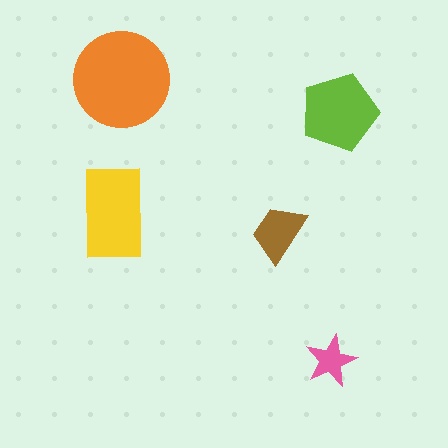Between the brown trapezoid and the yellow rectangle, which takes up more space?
The yellow rectangle.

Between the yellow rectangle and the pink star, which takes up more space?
The yellow rectangle.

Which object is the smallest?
The pink star.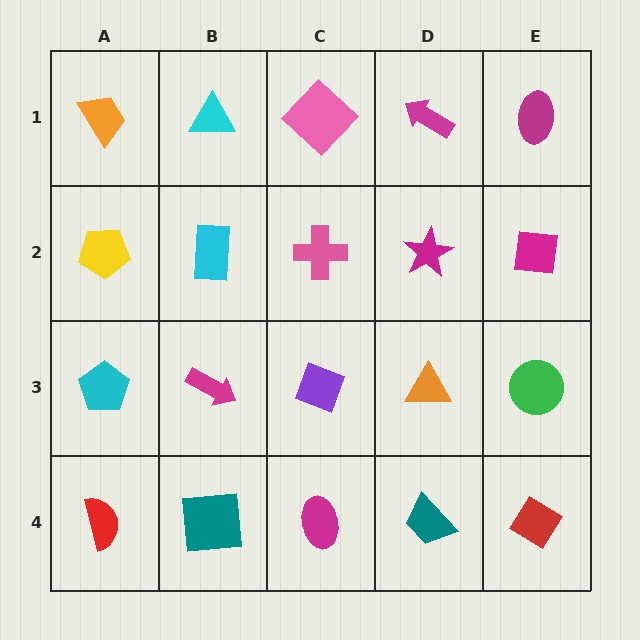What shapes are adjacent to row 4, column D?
An orange triangle (row 3, column D), a magenta ellipse (row 4, column C), a red diamond (row 4, column E).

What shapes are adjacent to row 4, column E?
A green circle (row 3, column E), a teal trapezoid (row 4, column D).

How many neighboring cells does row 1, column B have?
3.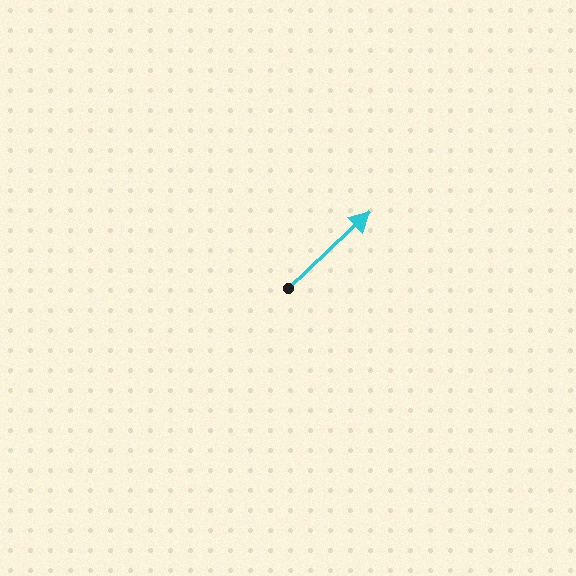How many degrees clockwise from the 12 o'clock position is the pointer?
Approximately 47 degrees.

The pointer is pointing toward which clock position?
Roughly 2 o'clock.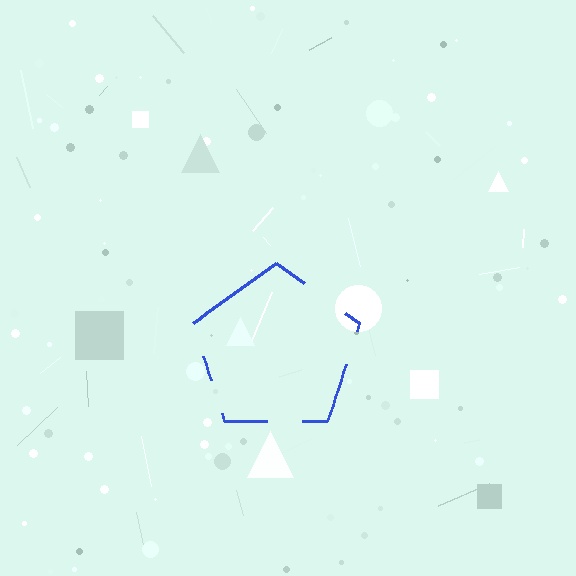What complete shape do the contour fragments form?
The contour fragments form a pentagon.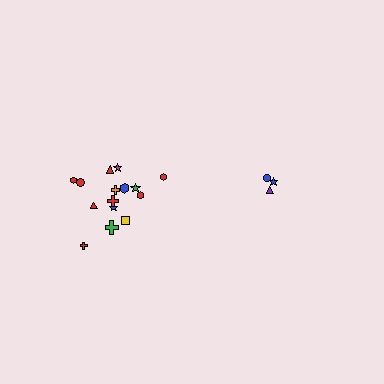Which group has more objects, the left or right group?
The left group.